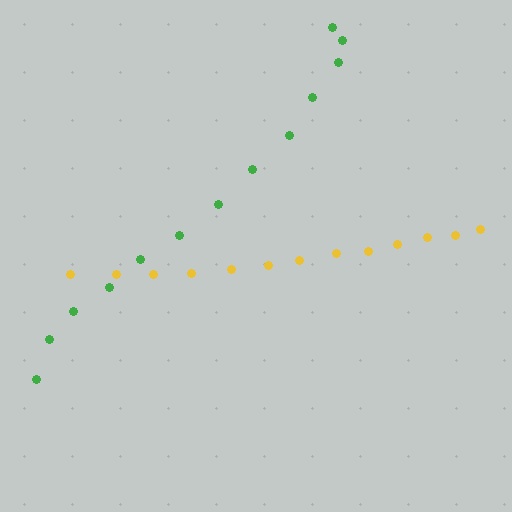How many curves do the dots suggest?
There are 2 distinct paths.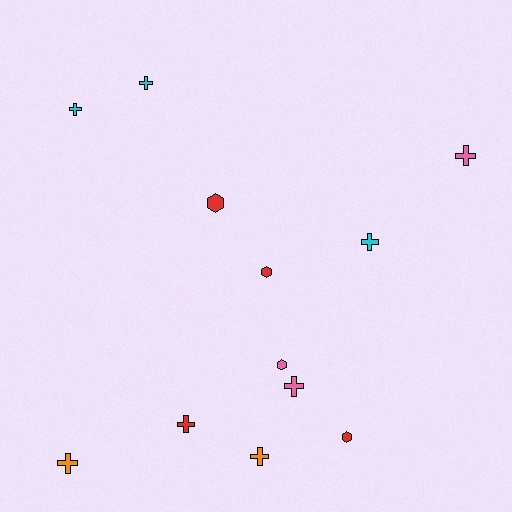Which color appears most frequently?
Red, with 4 objects.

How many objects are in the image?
There are 12 objects.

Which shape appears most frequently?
Cross, with 8 objects.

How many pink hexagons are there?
There is 1 pink hexagon.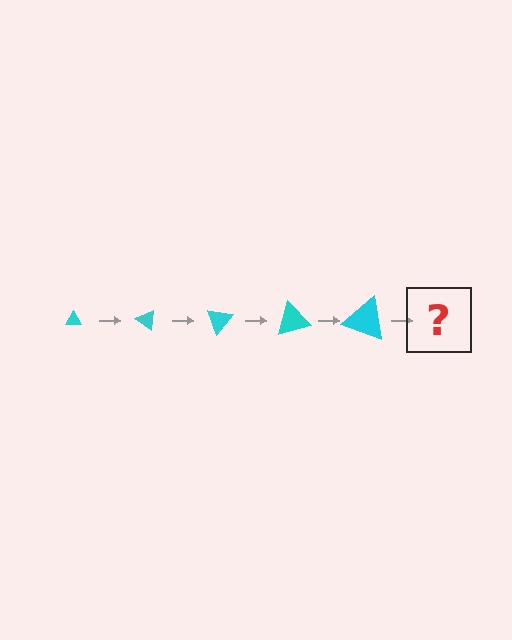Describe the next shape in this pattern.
It should be a triangle, larger than the previous one and rotated 175 degrees from the start.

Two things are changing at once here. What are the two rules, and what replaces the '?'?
The two rules are that the triangle grows larger each step and it rotates 35 degrees each step. The '?' should be a triangle, larger than the previous one and rotated 175 degrees from the start.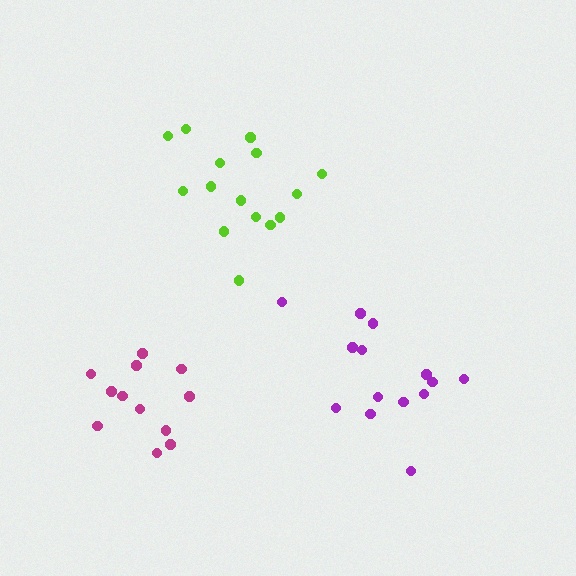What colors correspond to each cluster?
The clusters are colored: lime, purple, magenta.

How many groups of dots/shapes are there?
There are 3 groups.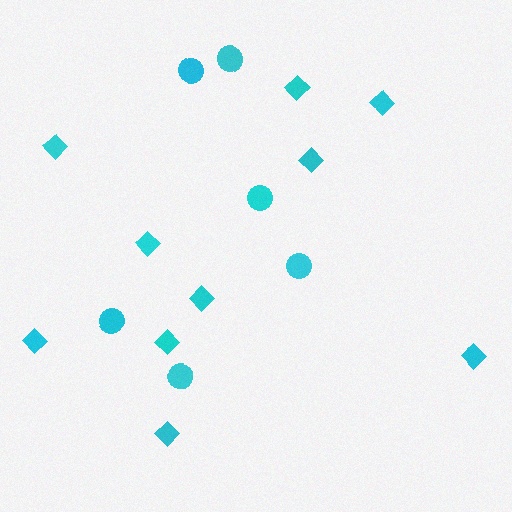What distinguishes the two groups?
There are 2 groups: one group of circles (6) and one group of diamonds (10).